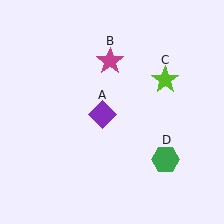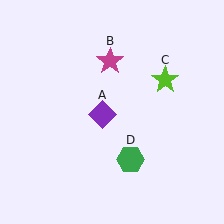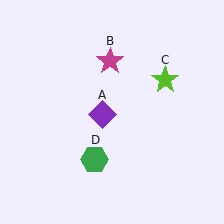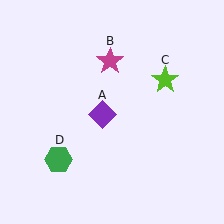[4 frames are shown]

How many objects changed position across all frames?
1 object changed position: green hexagon (object D).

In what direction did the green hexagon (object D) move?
The green hexagon (object D) moved left.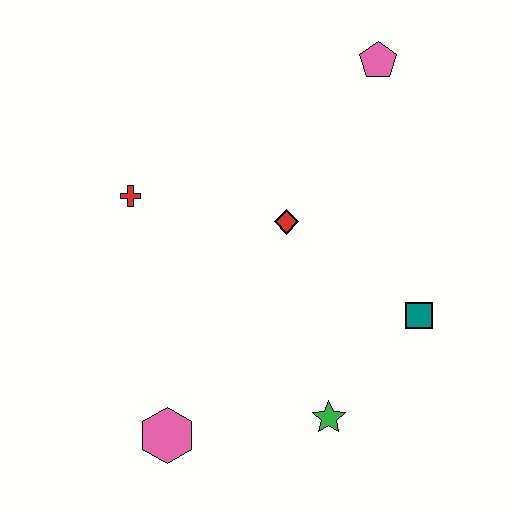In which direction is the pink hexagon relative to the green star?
The pink hexagon is to the left of the green star.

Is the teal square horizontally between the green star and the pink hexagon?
No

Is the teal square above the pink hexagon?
Yes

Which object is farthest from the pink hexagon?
The pink pentagon is farthest from the pink hexagon.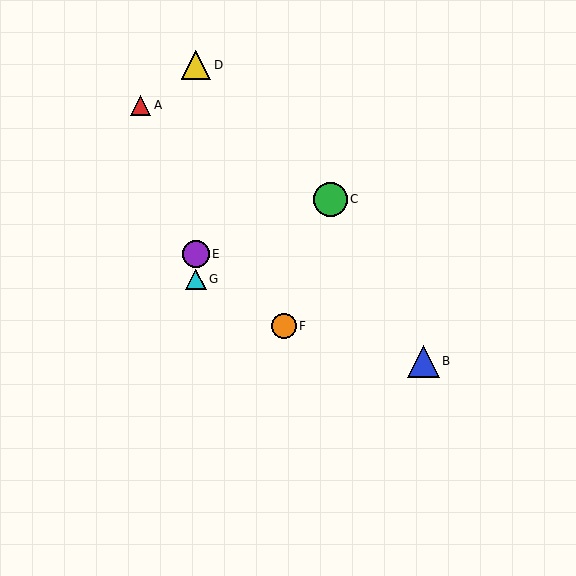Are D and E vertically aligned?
Yes, both are at x≈196.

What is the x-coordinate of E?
Object E is at x≈196.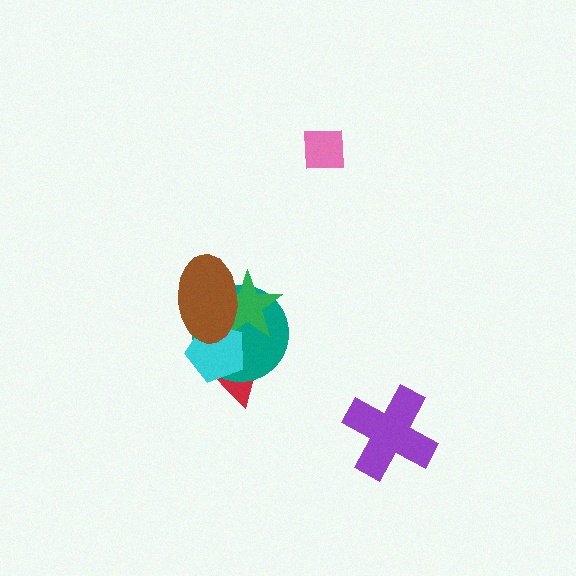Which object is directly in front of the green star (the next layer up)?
The cyan pentagon is directly in front of the green star.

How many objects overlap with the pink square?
0 objects overlap with the pink square.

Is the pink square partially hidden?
No, no other shape covers it.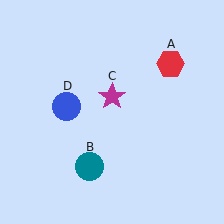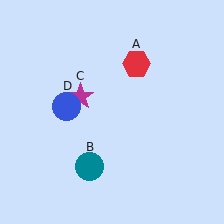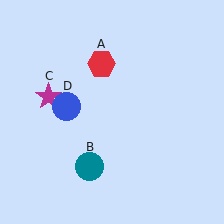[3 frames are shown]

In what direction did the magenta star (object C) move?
The magenta star (object C) moved left.